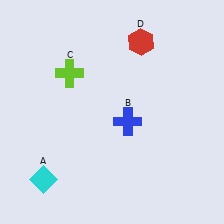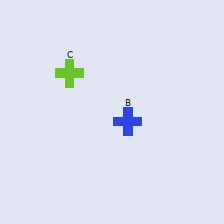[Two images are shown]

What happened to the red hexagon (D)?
The red hexagon (D) was removed in Image 2. It was in the top-right area of Image 1.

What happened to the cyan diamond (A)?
The cyan diamond (A) was removed in Image 2. It was in the bottom-left area of Image 1.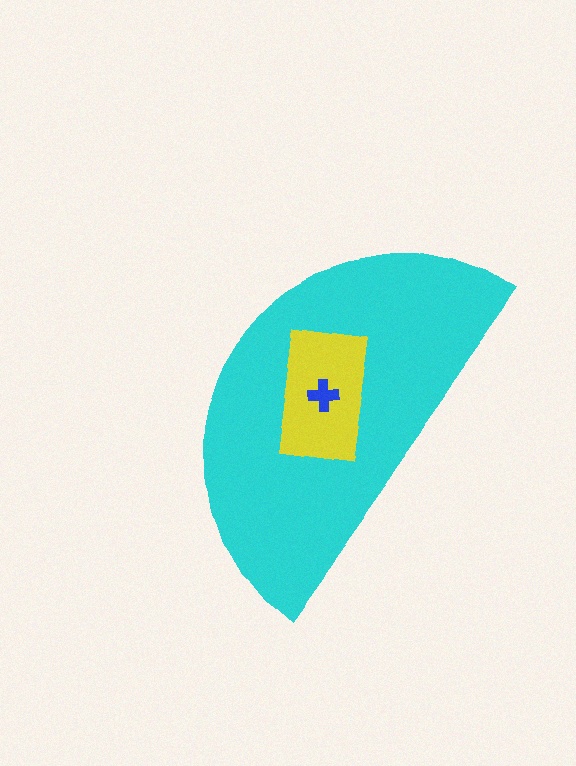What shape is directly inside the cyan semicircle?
The yellow rectangle.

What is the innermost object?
The blue cross.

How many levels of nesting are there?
3.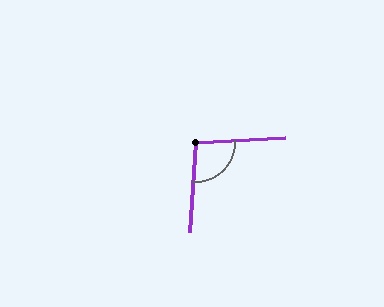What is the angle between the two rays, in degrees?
Approximately 97 degrees.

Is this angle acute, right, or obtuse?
It is obtuse.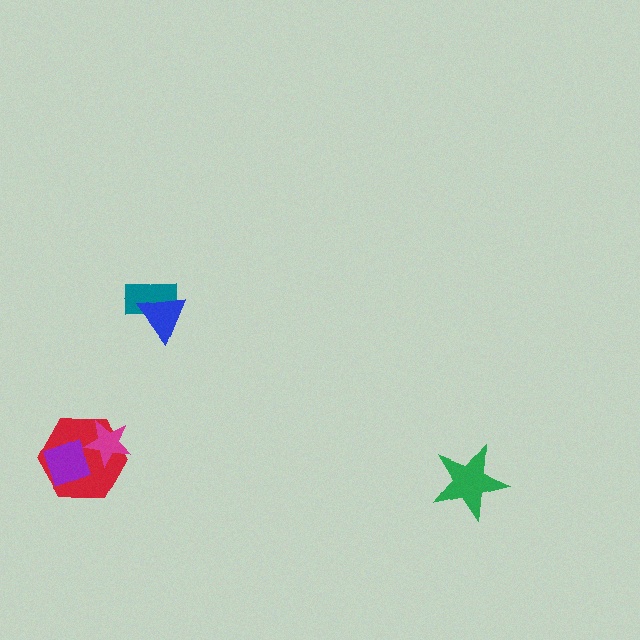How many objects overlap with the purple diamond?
2 objects overlap with the purple diamond.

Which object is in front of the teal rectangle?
The blue triangle is in front of the teal rectangle.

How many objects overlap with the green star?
0 objects overlap with the green star.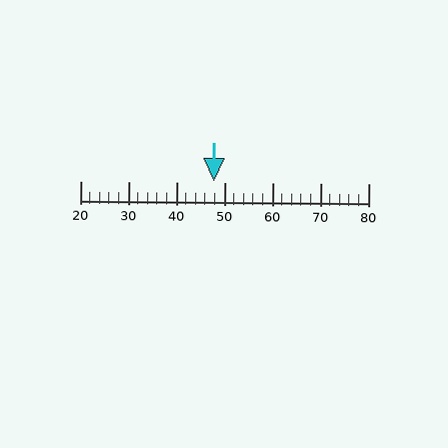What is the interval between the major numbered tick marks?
The major tick marks are spaced 10 units apart.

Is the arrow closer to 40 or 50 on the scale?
The arrow is closer to 50.